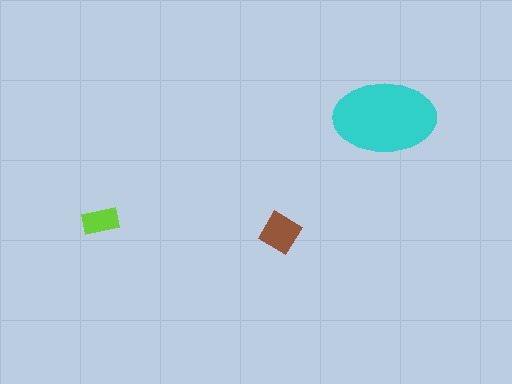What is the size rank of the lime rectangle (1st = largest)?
3rd.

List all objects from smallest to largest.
The lime rectangle, the brown diamond, the cyan ellipse.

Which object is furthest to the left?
The lime rectangle is leftmost.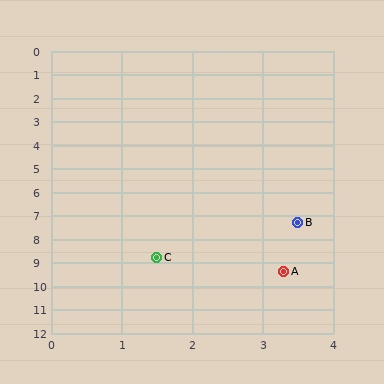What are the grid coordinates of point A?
Point A is at approximately (3.3, 9.4).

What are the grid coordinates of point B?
Point B is at approximately (3.5, 7.3).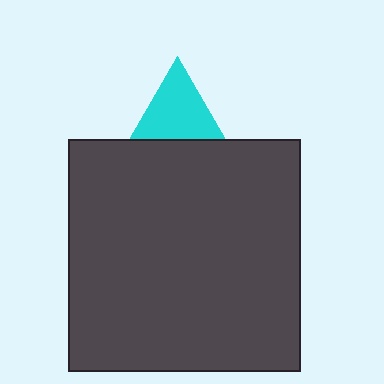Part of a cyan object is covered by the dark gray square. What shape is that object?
It is a triangle.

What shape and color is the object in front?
The object in front is a dark gray square.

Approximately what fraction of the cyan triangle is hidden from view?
Roughly 42% of the cyan triangle is hidden behind the dark gray square.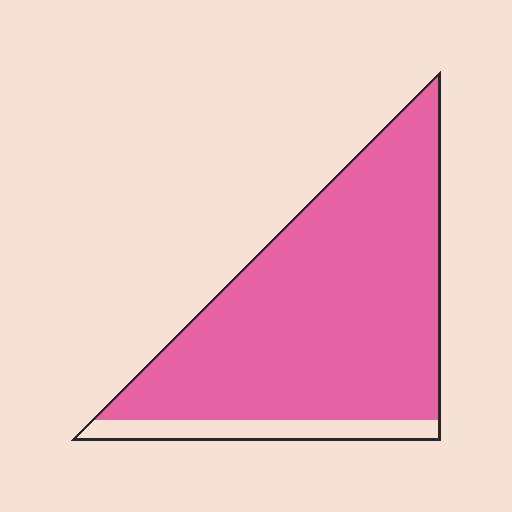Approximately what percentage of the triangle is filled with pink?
Approximately 90%.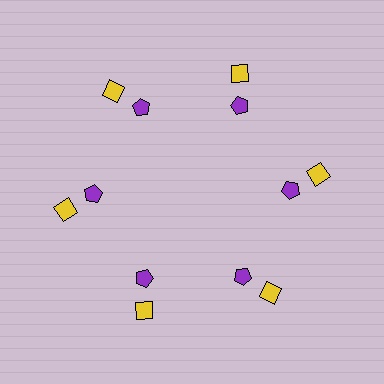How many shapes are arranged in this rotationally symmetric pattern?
There are 12 shapes, arranged in 6 groups of 2.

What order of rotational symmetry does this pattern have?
This pattern has 6-fold rotational symmetry.